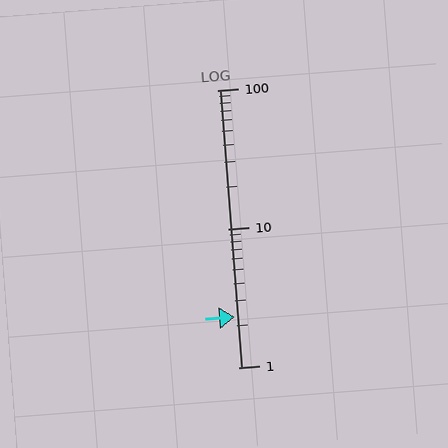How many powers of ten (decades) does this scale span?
The scale spans 2 decades, from 1 to 100.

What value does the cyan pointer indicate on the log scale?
The pointer indicates approximately 2.3.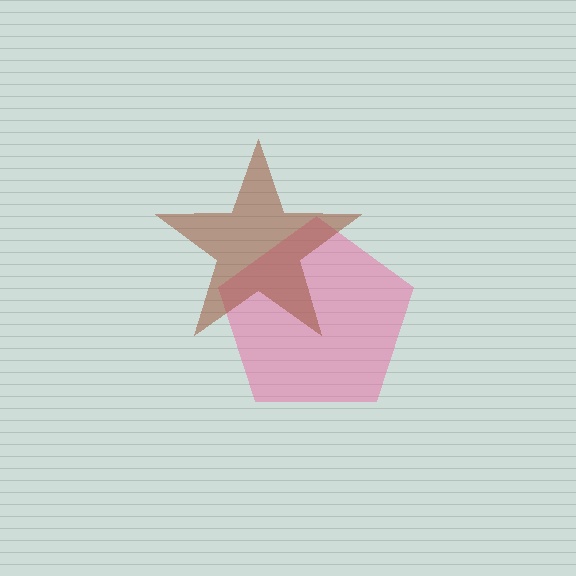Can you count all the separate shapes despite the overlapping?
Yes, there are 2 separate shapes.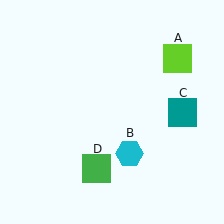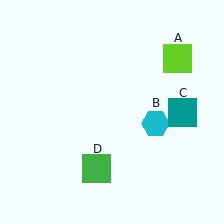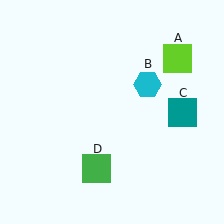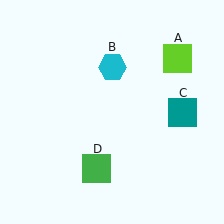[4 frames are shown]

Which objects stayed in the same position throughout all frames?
Lime square (object A) and teal square (object C) and green square (object D) remained stationary.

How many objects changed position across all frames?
1 object changed position: cyan hexagon (object B).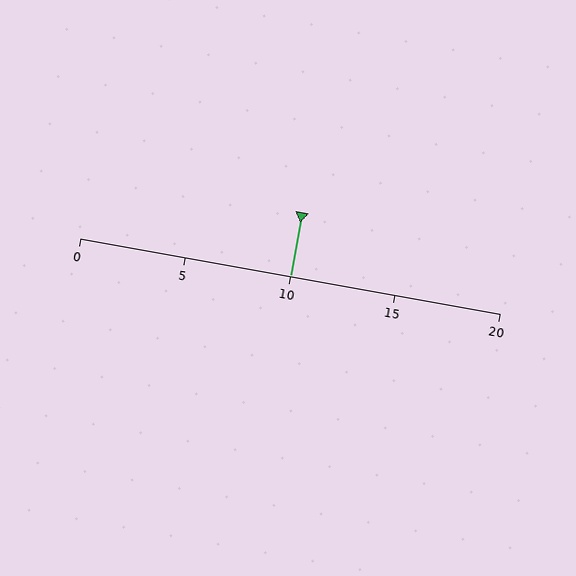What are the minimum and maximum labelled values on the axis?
The axis runs from 0 to 20.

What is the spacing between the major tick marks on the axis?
The major ticks are spaced 5 apart.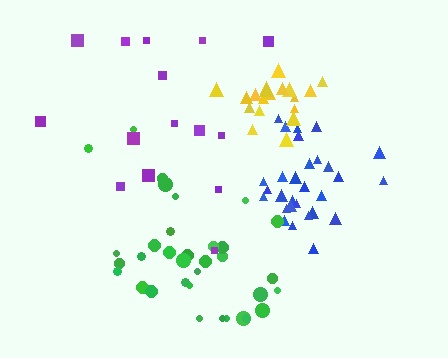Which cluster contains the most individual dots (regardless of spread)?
Green (35).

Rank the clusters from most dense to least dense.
yellow, blue, green, purple.